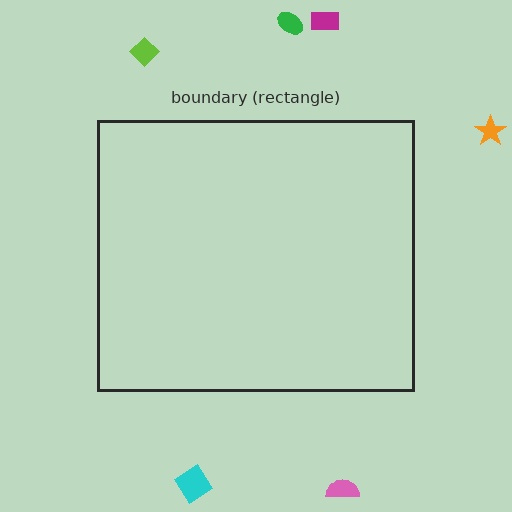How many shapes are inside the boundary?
0 inside, 6 outside.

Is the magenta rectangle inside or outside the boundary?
Outside.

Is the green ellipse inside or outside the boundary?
Outside.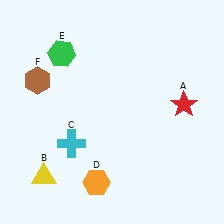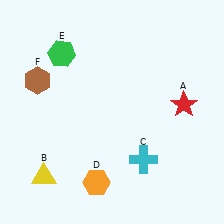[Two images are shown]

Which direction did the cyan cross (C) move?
The cyan cross (C) moved right.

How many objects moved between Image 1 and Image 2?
1 object moved between the two images.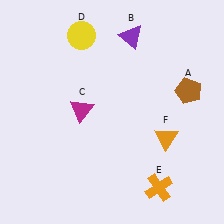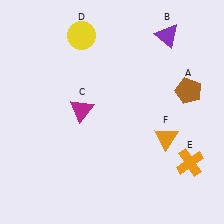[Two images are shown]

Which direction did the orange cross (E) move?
The orange cross (E) moved right.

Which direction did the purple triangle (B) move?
The purple triangle (B) moved right.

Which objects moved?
The objects that moved are: the purple triangle (B), the orange cross (E).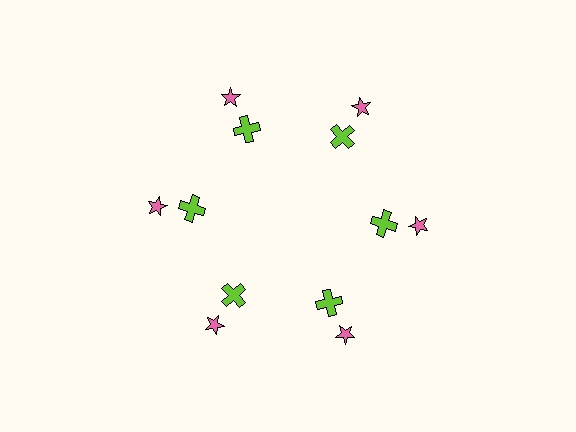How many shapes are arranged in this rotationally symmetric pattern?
There are 12 shapes, arranged in 6 groups of 2.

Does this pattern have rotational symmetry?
Yes, this pattern has 6-fold rotational symmetry. It looks the same after rotating 60 degrees around the center.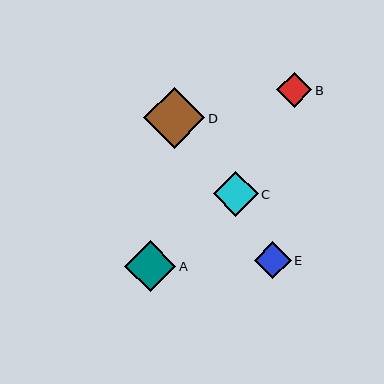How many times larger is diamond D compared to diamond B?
Diamond D is approximately 1.7 times the size of diamond B.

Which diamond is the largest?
Diamond D is the largest with a size of approximately 61 pixels.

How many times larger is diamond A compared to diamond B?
Diamond A is approximately 1.5 times the size of diamond B.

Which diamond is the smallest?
Diamond B is the smallest with a size of approximately 35 pixels.